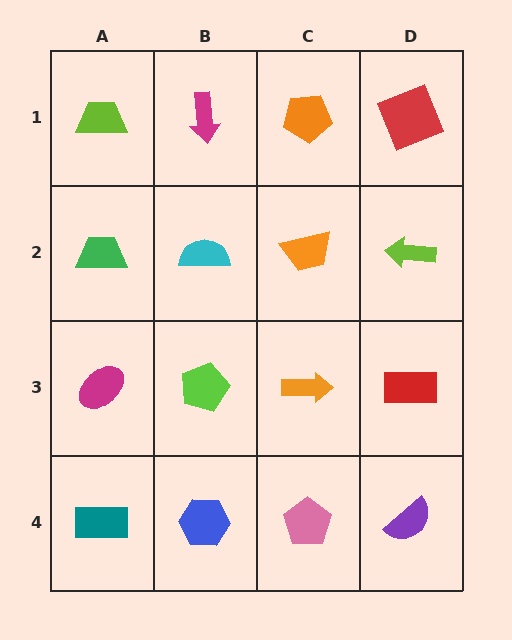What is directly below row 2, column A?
A magenta ellipse.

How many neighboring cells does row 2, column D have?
3.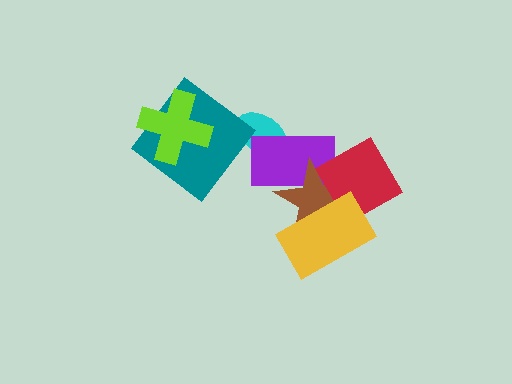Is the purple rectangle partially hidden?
Yes, it is partially covered by another shape.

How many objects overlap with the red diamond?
3 objects overlap with the red diamond.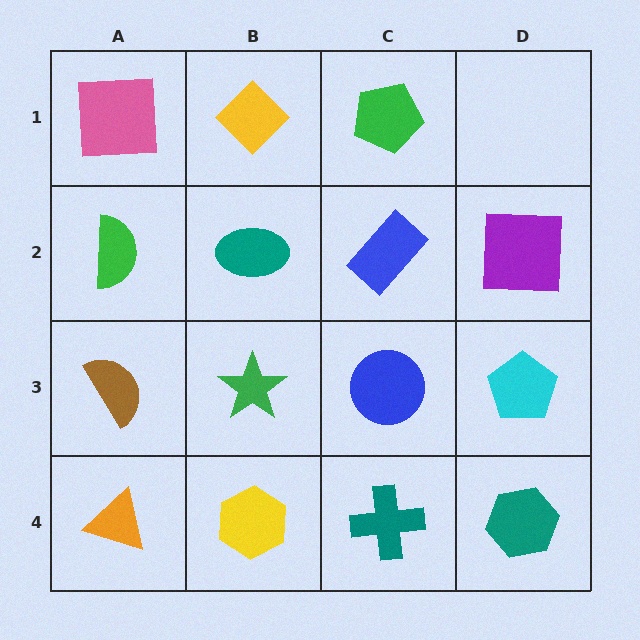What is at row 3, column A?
A brown semicircle.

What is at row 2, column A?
A green semicircle.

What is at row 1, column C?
A green pentagon.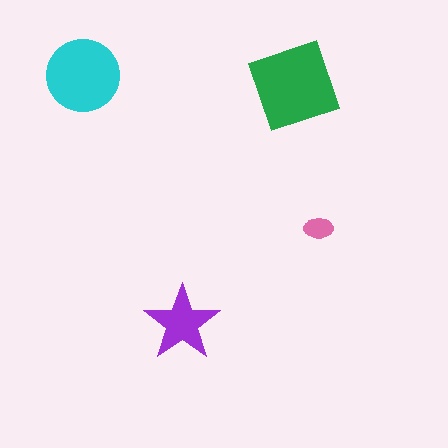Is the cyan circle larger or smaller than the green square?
Smaller.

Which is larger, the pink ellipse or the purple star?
The purple star.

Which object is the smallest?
The pink ellipse.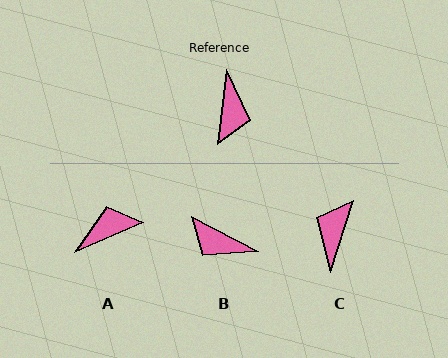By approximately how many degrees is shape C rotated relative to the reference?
Approximately 169 degrees counter-clockwise.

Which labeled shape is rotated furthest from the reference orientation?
C, about 169 degrees away.